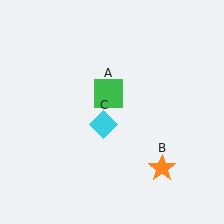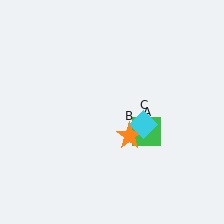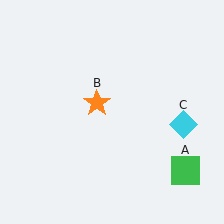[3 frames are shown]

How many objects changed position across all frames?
3 objects changed position: green square (object A), orange star (object B), cyan diamond (object C).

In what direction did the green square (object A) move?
The green square (object A) moved down and to the right.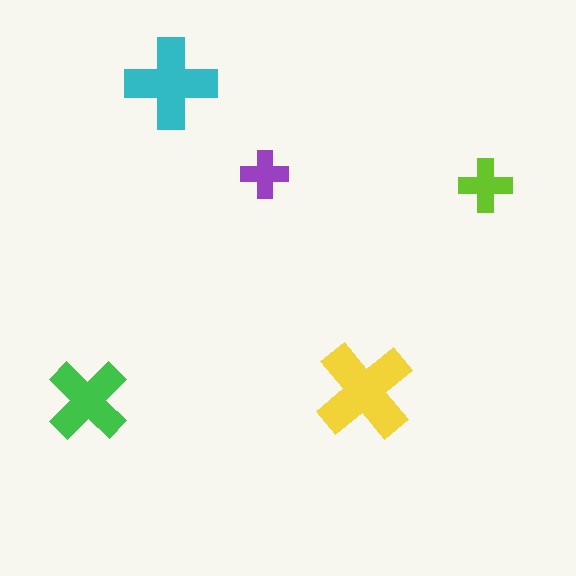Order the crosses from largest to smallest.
the yellow one, the cyan one, the green one, the lime one, the purple one.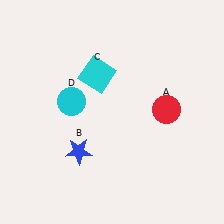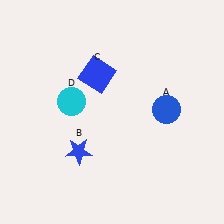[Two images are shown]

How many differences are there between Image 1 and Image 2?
There are 2 differences between the two images.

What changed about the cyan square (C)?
In Image 1, C is cyan. In Image 2, it changed to blue.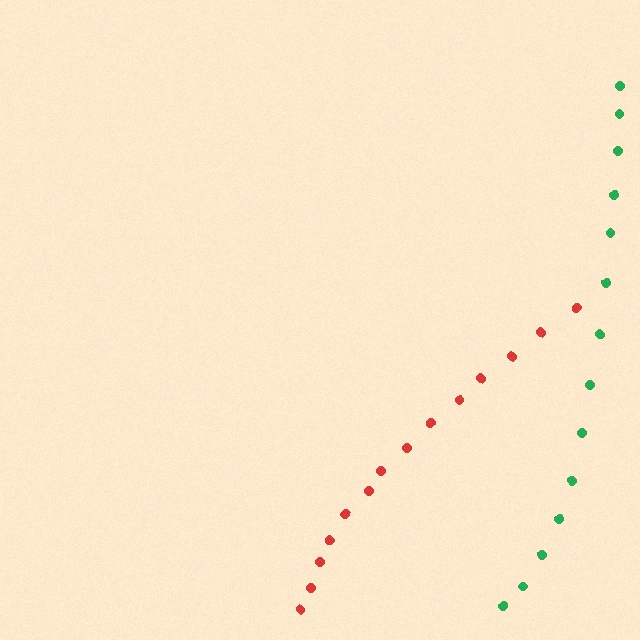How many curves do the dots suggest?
There are 2 distinct paths.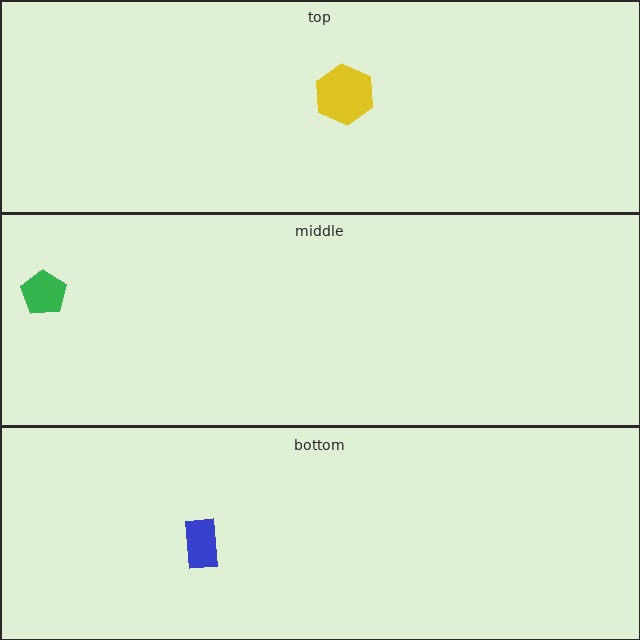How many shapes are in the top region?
1.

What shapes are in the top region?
The yellow hexagon.